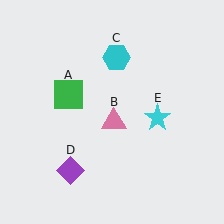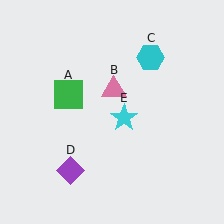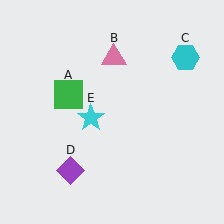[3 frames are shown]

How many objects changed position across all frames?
3 objects changed position: pink triangle (object B), cyan hexagon (object C), cyan star (object E).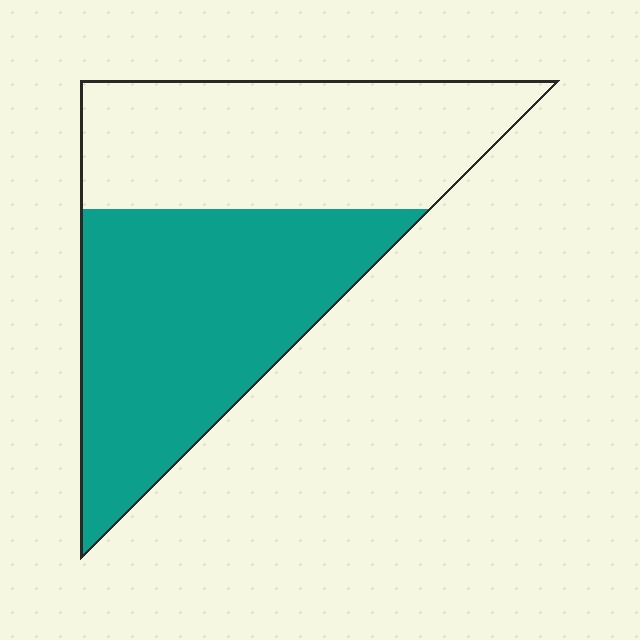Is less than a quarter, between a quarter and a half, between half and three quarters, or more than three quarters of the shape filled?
Between half and three quarters.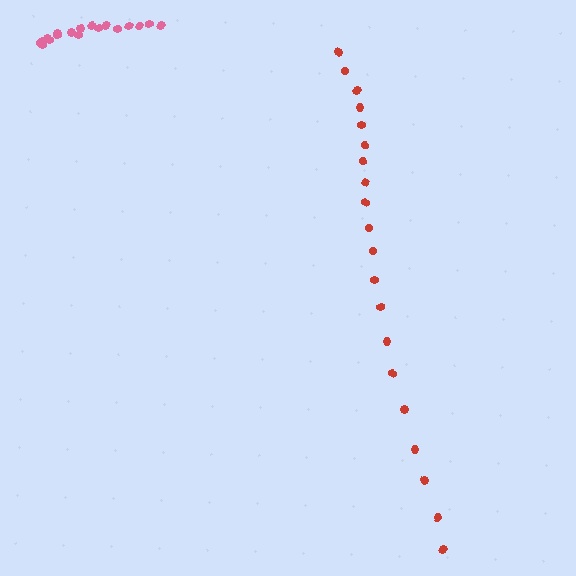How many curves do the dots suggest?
There are 2 distinct paths.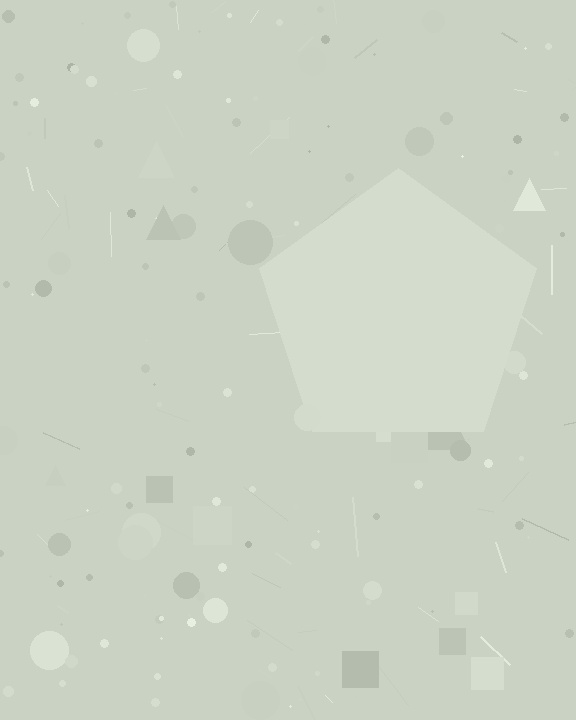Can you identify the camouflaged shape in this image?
The camouflaged shape is a pentagon.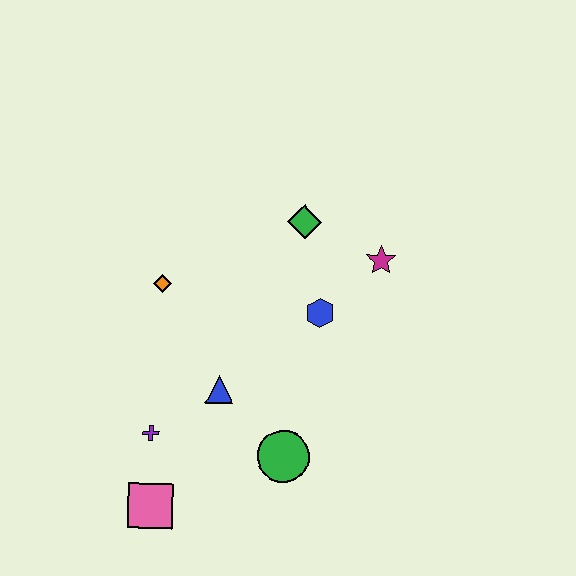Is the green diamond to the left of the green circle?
No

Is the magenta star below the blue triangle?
No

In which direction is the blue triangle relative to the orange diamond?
The blue triangle is below the orange diamond.